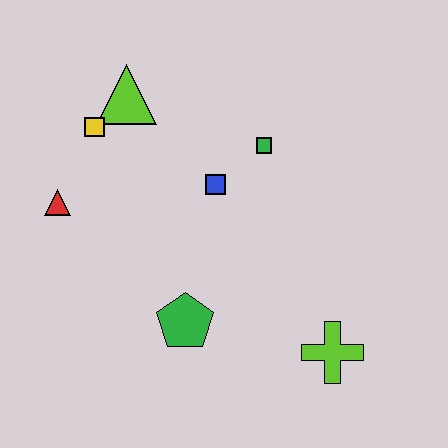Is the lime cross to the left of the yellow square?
No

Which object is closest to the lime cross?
The green pentagon is closest to the lime cross.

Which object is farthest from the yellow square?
The lime cross is farthest from the yellow square.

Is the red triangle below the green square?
Yes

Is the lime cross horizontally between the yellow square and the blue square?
No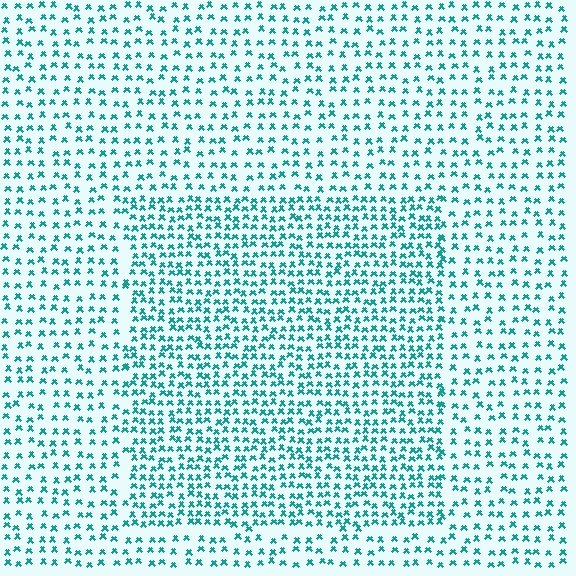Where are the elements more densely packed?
The elements are more densely packed inside the rectangle boundary.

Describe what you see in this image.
The image contains small teal elements arranged at two different densities. A rectangle-shaped region is visible where the elements are more densely packed than the surrounding area.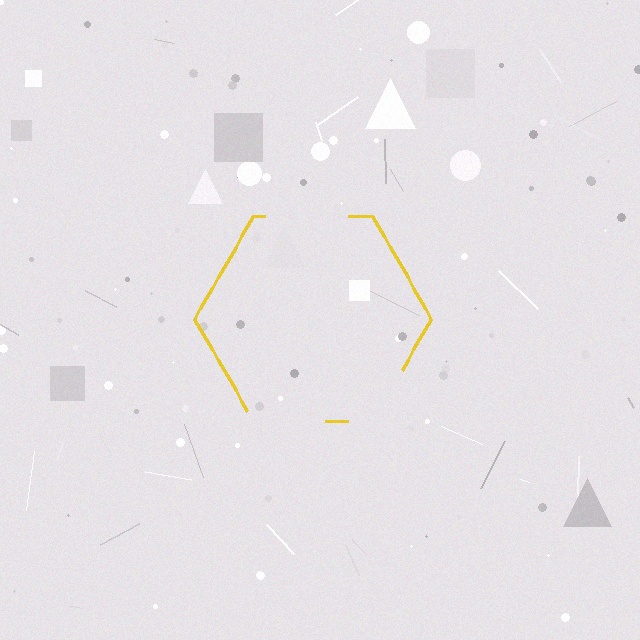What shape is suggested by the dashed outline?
The dashed outline suggests a hexagon.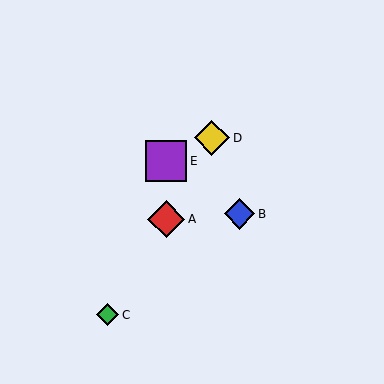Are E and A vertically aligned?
Yes, both are at x≈166.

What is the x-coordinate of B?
Object B is at x≈239.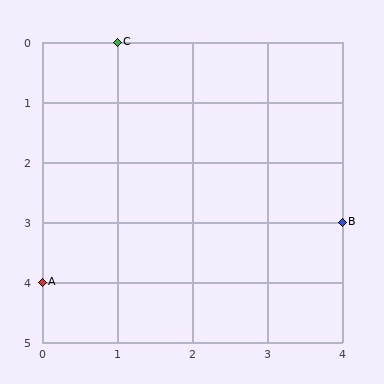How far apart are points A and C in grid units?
Points A and C are 1 column and 4 rows apart (about 4.1 grid units diagonally).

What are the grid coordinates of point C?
Point C is at grid coordinates (1, 0).